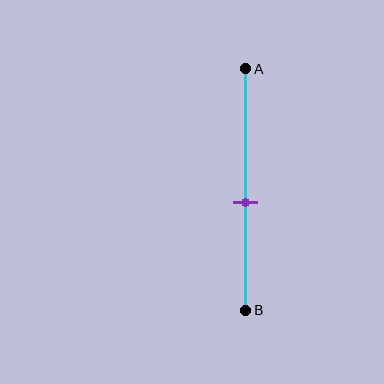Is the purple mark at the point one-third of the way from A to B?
No, the mark is at about 55% from A, not at the 33% one-third point.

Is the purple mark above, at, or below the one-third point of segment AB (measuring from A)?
The purple mark is below the one-third point of segment AB.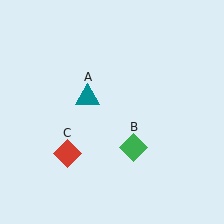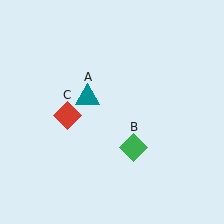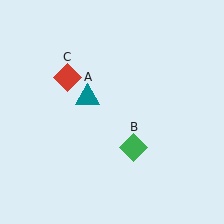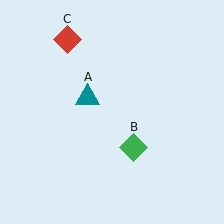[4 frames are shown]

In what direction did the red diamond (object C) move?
The red diamond (object C) moved up.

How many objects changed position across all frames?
1 object changed position: red diamond (object C).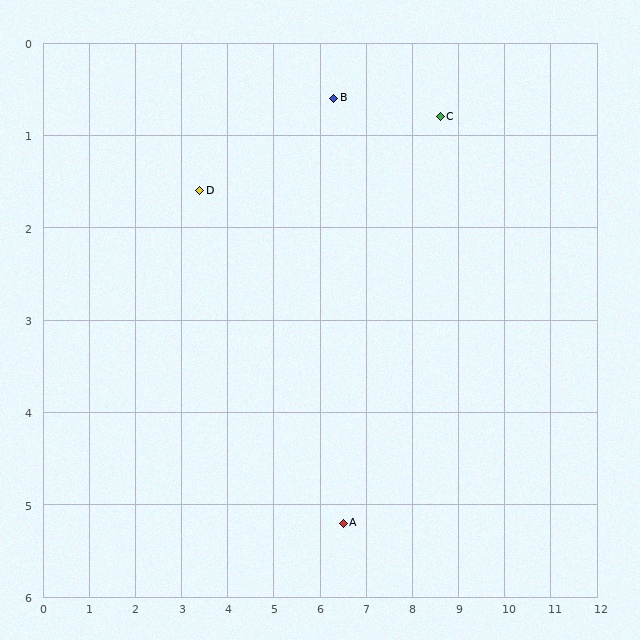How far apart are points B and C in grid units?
Points B and C are about 2.3 grid units apart.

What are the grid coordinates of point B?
Point B is at approximately (6.3, 0.6).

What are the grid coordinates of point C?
Point C is at approximately (8.6, 0.8).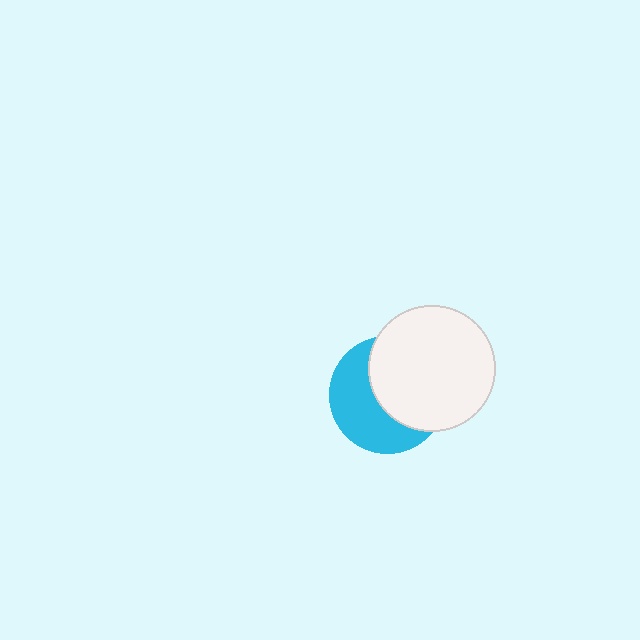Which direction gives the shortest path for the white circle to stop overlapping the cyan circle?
Moving right gives the shortest separation.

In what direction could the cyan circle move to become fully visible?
The cyan circle could move left. That would shift it out from behind the white circle entirely.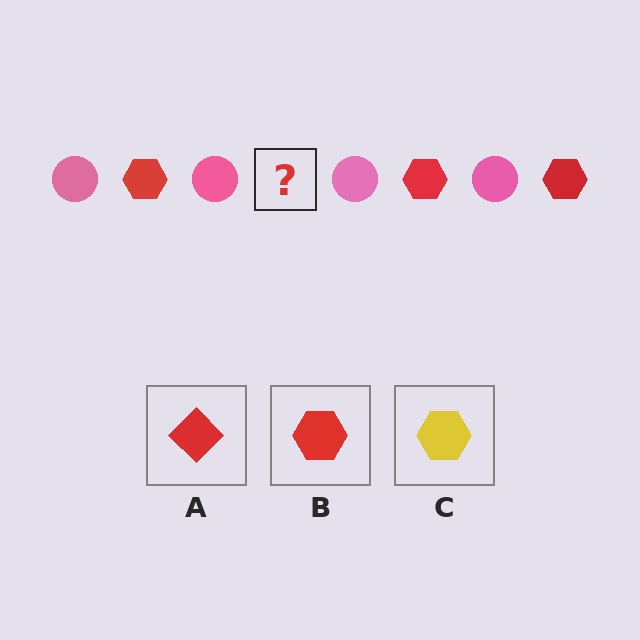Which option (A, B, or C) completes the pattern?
B.